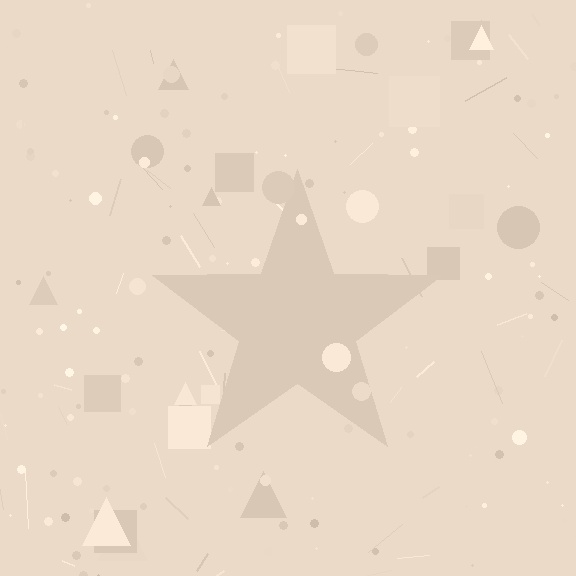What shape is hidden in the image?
A star is hidden in the image.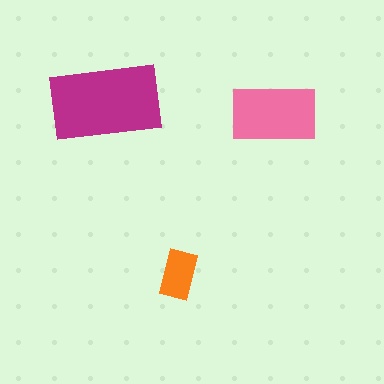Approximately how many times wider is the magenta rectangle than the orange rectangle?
About 2 times wider.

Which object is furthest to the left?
The magenta rectangle is leftmost.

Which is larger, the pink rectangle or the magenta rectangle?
The magenta one.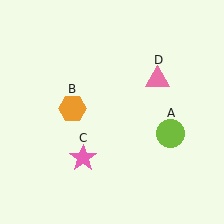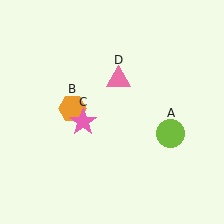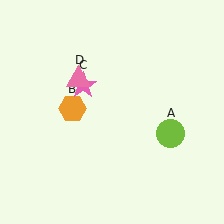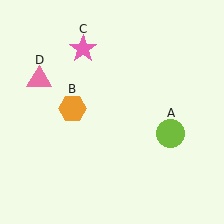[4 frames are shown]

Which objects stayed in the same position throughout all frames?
Lime circle (object A) and orange hexagon (object B) remained stationary.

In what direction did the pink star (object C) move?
The pink star (object C) moved up.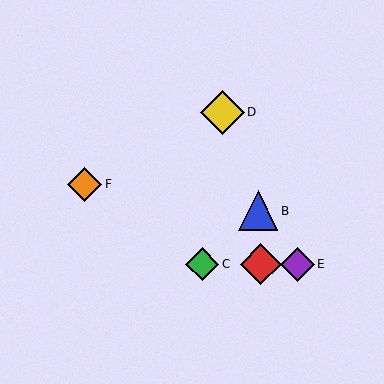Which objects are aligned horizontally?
Objects A, C, E are aligned horizontally.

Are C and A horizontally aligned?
Yes, both are at y≈264.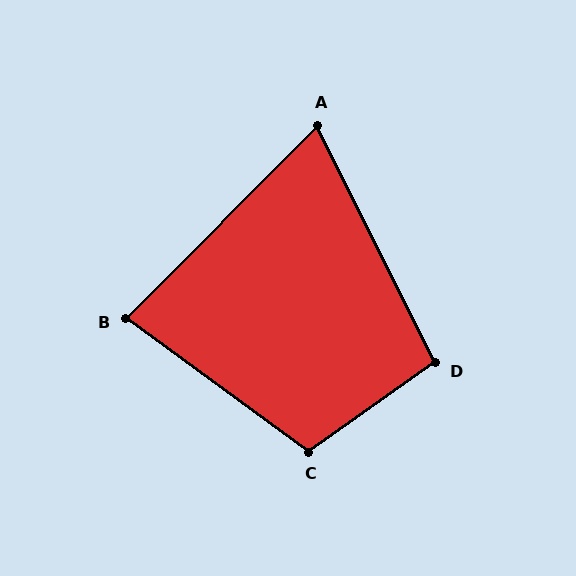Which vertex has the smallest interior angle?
A, at approximately 71 degrees.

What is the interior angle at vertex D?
Approximately 99 degrees (obtuse).